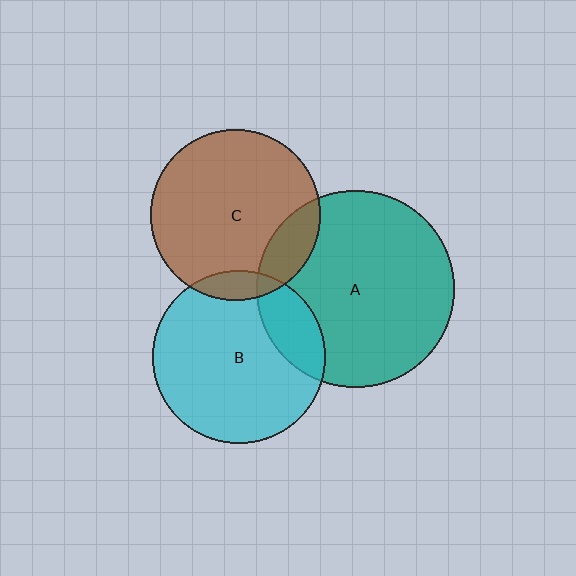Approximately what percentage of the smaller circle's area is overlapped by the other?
Approximately 20%.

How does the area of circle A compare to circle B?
Approximately 1.3 times.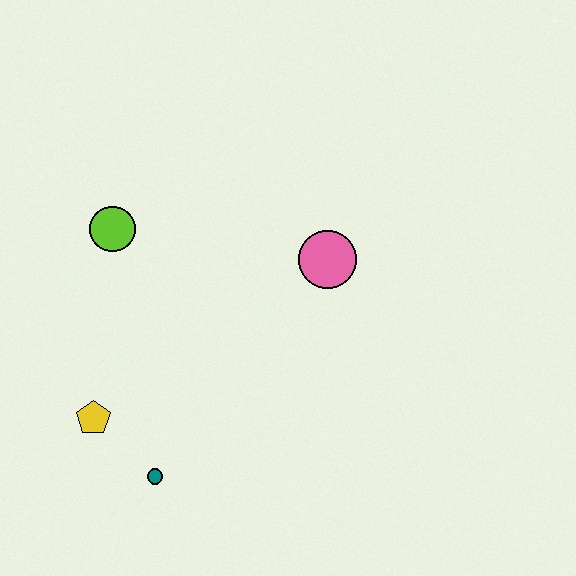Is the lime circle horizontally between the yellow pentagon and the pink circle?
Yes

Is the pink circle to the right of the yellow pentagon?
Yes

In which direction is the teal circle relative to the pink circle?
The teal circle is below the pink circle.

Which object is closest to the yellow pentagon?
The teal circle is closest to the yellow pentagon.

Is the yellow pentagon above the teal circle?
Yes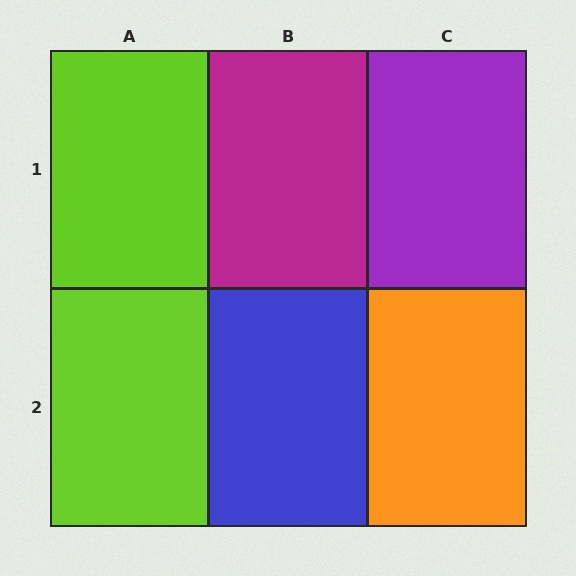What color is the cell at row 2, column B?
Blue.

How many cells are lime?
2 cells are lime.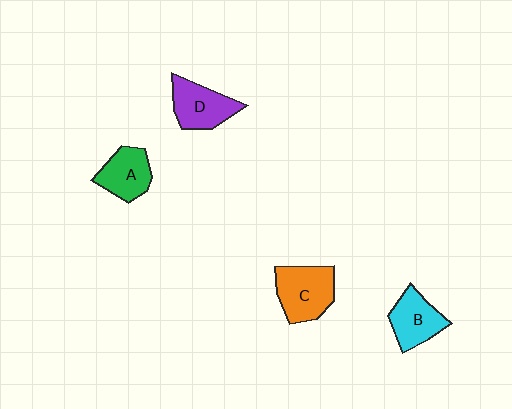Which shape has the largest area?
Shape C (orange).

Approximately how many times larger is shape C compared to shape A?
Approximately 1.3 times.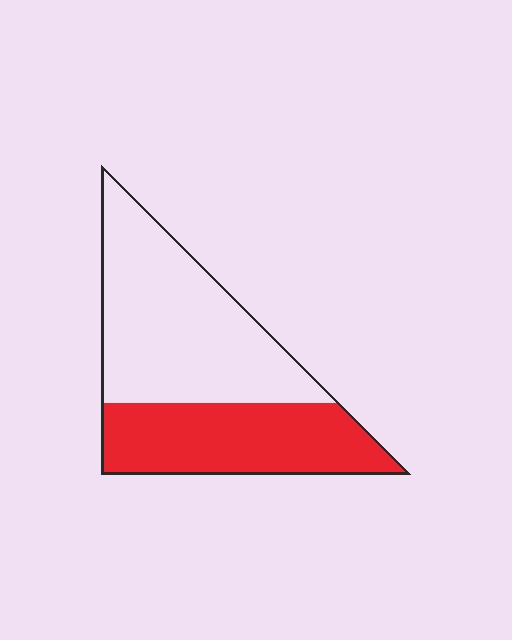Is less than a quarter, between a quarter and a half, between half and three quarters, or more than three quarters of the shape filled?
Between a quarter and a half.